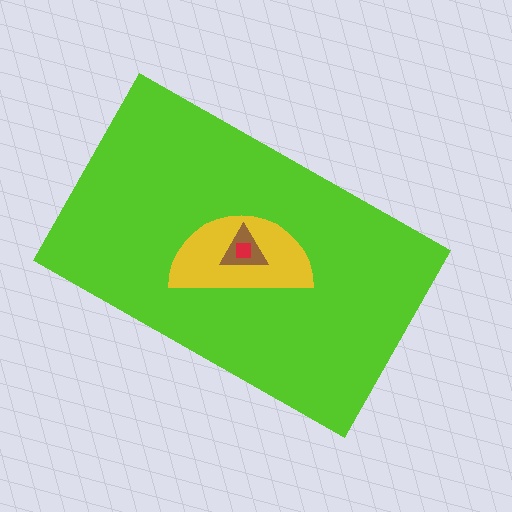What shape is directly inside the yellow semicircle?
The brown triangle.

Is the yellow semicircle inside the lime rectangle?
Yes.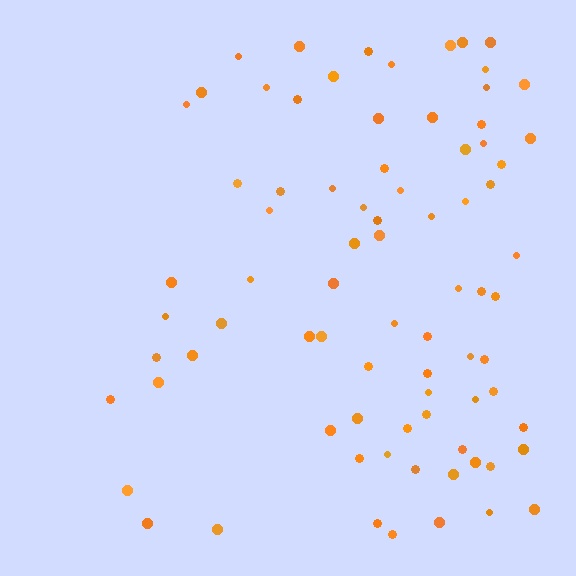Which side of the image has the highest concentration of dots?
The right.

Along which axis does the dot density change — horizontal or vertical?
Horizontal.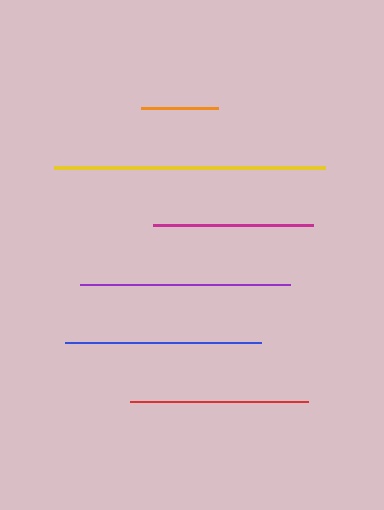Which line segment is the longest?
The yellow line is the longest at approximately 271 pixels.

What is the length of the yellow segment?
The yellow segment is approximately 271 pixels long.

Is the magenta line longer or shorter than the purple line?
The purple line is longer than the magenta line.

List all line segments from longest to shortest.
From longest to shortest: yellow, purple, blue, red, magenta, orange.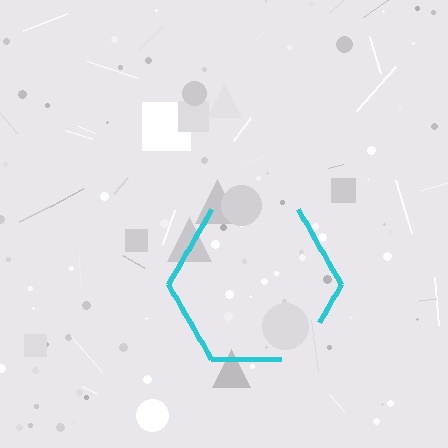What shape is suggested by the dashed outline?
The dashed outline suggests a hexagon.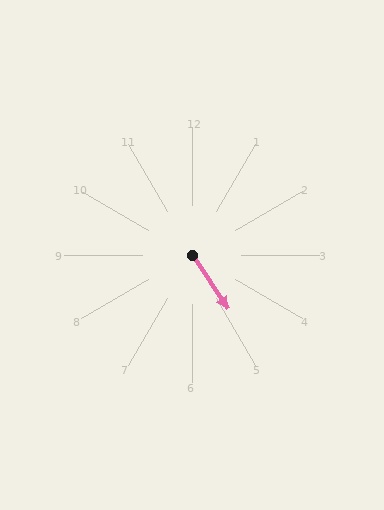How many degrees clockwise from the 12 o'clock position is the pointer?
Approximately 146 degrees.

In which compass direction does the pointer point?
Southeast.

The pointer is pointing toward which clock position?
Roughly 5 o'clock.